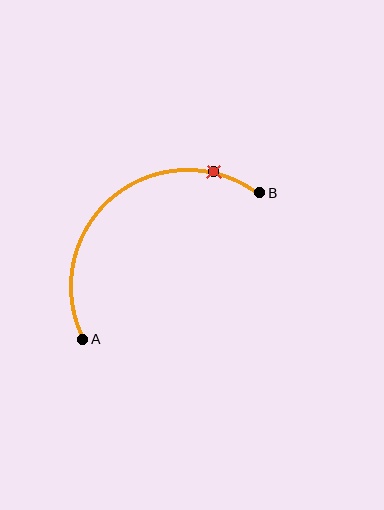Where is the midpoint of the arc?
The arc midpoint is the point on the curve farthest from the straight line joining A and B. It sits above and to the left of that line.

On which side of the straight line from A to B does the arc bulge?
The arc bulges above and to the left of the straight line connecting A and B.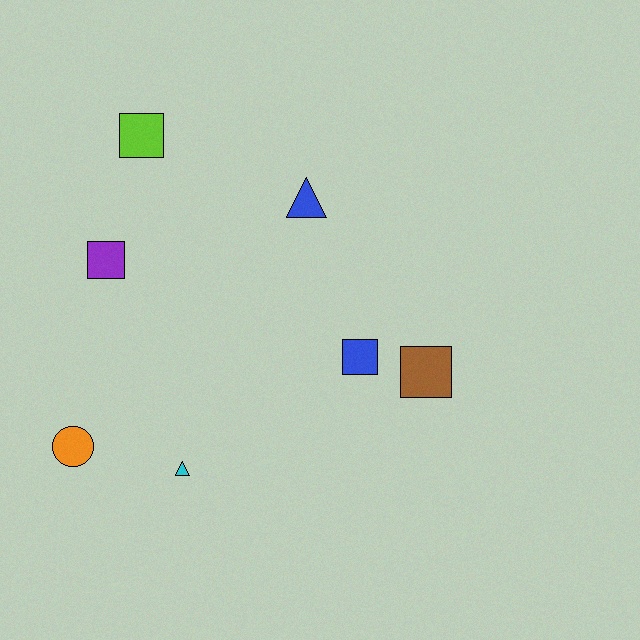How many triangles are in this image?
There are 2 triangles.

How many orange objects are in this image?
There is 1 orange object.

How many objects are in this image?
There are 7 objects.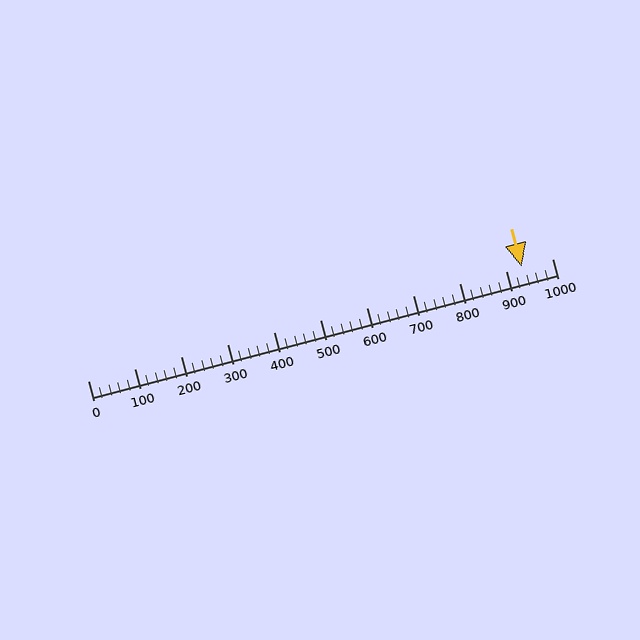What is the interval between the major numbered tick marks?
The major tick marks are spaced 100 units apart.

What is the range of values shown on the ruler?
The ruler shows values from 0 to 1000.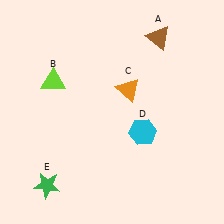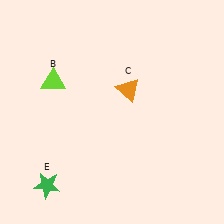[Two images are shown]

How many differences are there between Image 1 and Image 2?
There are 2 differences between the two images.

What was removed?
The brown triangle (A), the cyan hexagon (D) were removed in Image 2.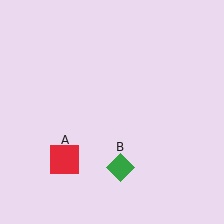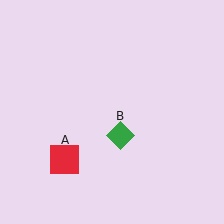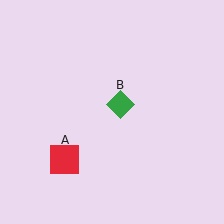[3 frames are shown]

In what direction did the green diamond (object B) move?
The green diamond (object B) moved up.